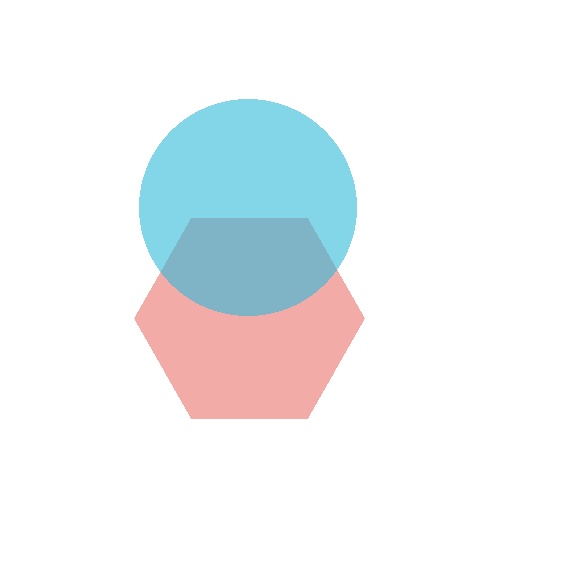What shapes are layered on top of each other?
The layered shapes are: a red hexagon, a cyan circle.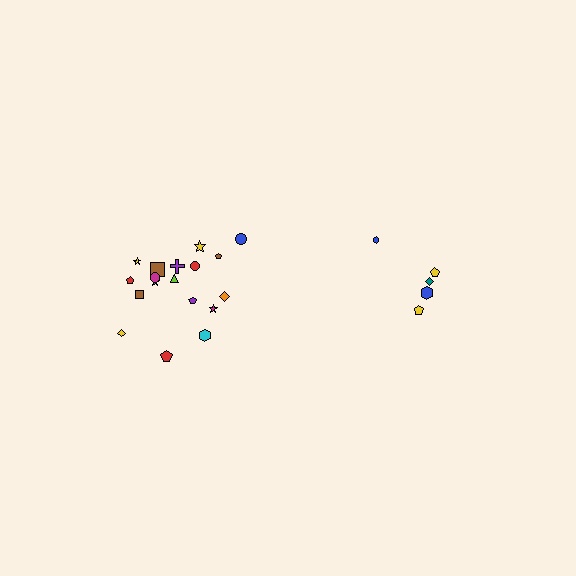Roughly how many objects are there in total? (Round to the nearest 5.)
Roughly 25 objects in total.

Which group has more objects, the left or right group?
The left group.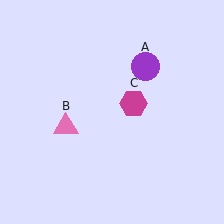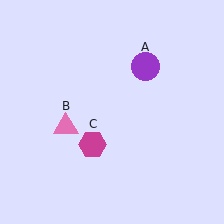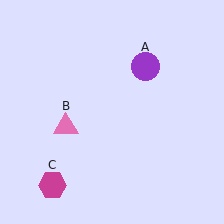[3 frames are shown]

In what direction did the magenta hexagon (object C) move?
The magenta hexagon (object C) moved down and to the left.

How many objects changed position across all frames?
1 object changed position: magenta hexagon (object C).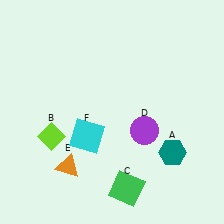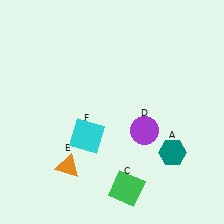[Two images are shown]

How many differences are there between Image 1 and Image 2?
There is 1 difference between the two images.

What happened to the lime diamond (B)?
The lime diamond (B) was removed in Image 2. It was in the bottom-left area of Image 1.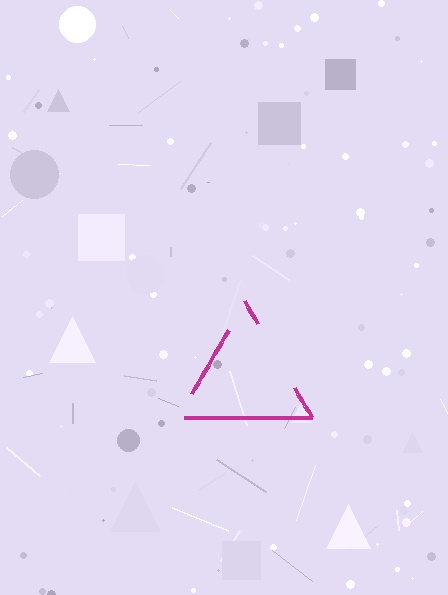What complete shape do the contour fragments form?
The contour fragments form a triangle.